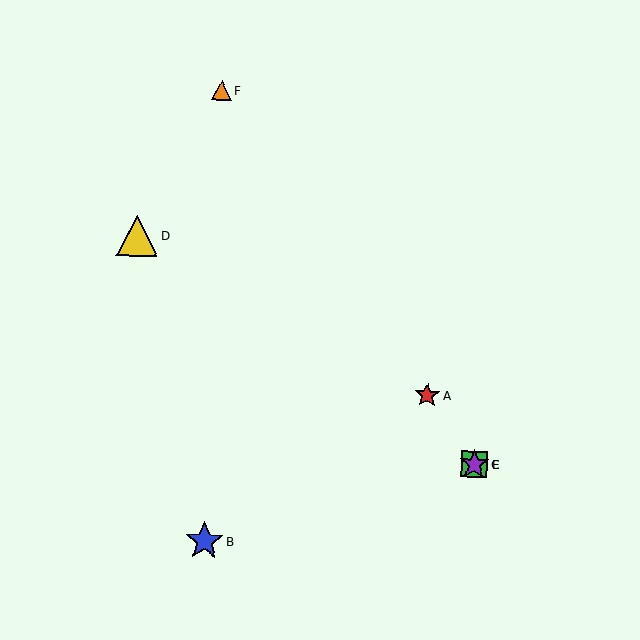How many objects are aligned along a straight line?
4 objects (A, C, E, F) are aligned along a straight line.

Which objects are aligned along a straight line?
Objects A, C, E, F are aligned along a straight line.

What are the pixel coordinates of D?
Object D is at (137, 235).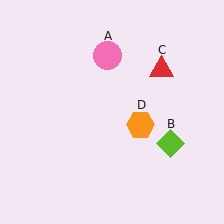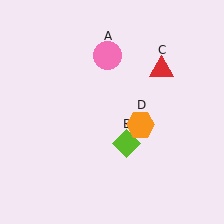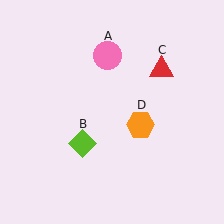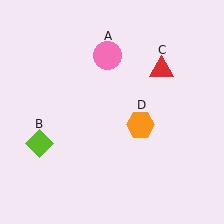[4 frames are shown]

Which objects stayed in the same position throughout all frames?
Pink circle (object A) and red triangle (object C) and orange hexagon (object D) remained stationary.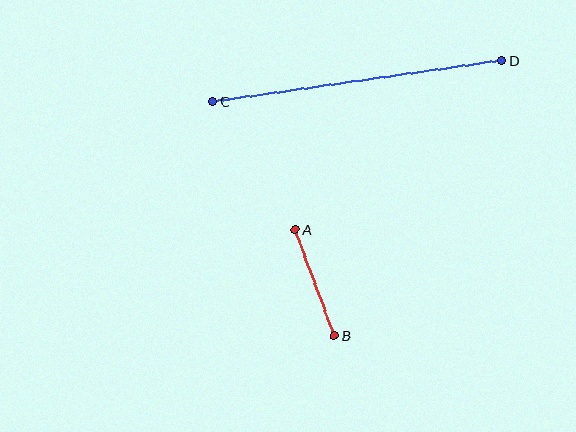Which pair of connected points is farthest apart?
Points C and D are farthest apart.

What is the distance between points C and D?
The distance is approximately 291 pixels.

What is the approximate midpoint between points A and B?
The midpoint is at approximately (315, 283) pixels.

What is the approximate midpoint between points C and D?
The midpoint is at approximately (357, 81) pixels.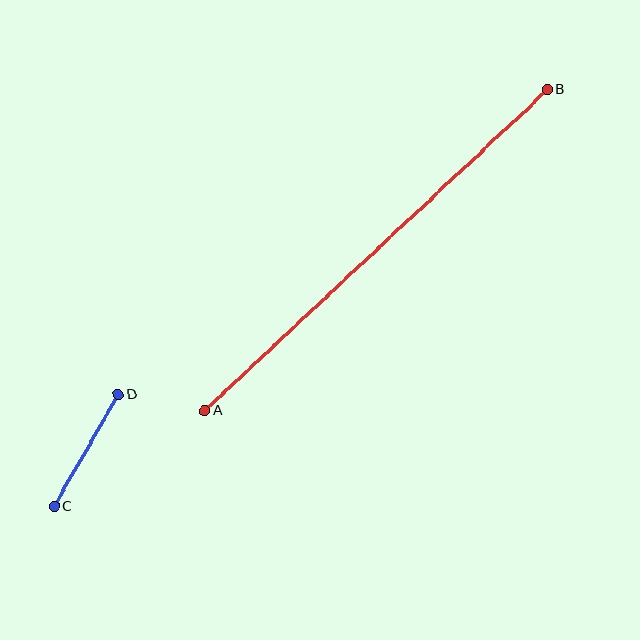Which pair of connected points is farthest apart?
Points A and B are farthest apart.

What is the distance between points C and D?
The distance is approximately 129 pixels.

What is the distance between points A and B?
The distance is approximately 470 pixels.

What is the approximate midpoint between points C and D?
The midpoint is at approximately (86, 451) pixels.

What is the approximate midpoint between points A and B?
The midpoint is at approximately (376, 250) pixels.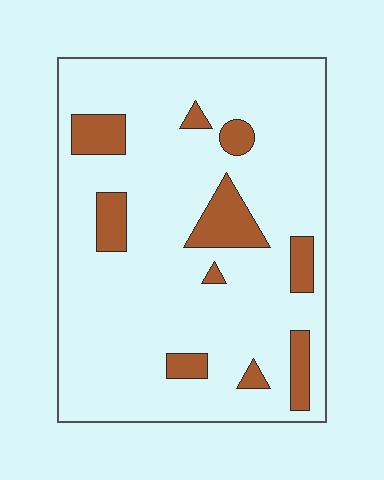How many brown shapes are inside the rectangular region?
10.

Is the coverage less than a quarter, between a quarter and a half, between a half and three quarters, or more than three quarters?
Less than a quarter.